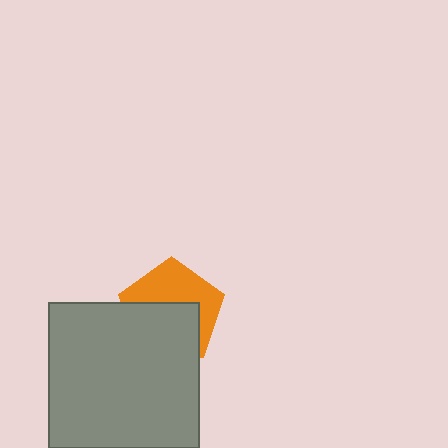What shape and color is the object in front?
The object in front is a gray rectangle.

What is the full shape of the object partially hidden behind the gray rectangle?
The partially hidden object is an orange pentagon.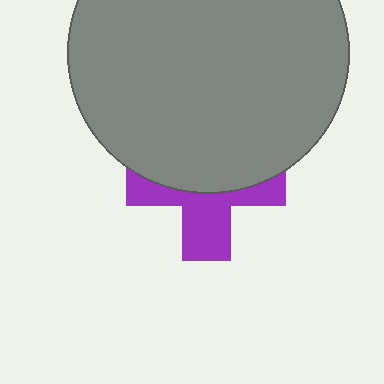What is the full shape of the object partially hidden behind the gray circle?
The partially hidden object is a purple cross.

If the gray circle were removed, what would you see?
You would see the complete purple cross.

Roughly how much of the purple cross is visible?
A small part of it is visible (roughly 45%).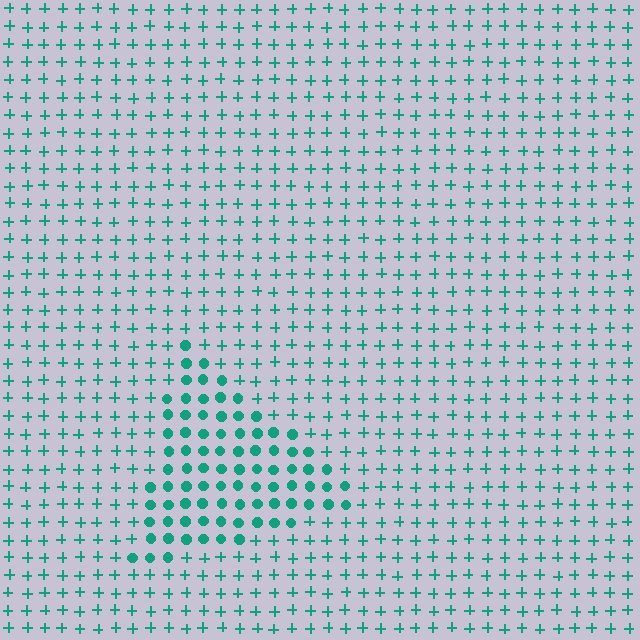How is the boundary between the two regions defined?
The boundary is defined by a change in element shape: circles inside vs. plus signs outside. All elements share the same color and spacing.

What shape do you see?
I see a triangle.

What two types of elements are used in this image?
The image uses circles inside the triangle region and plus signs outside it.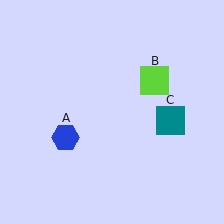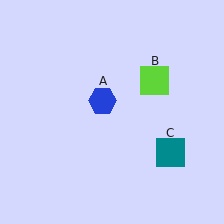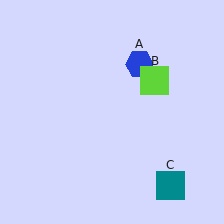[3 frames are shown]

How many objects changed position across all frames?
2 objects changed position: blue hexagon (object A), teal square (object C).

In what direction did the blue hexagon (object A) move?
The blue hexagon (object A) moved up and to the right.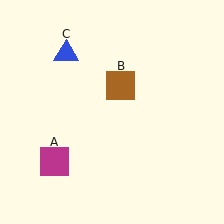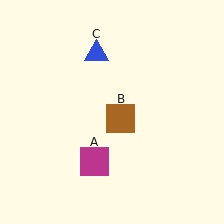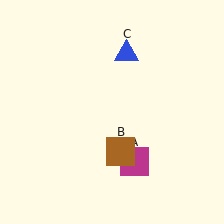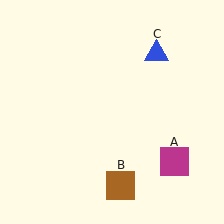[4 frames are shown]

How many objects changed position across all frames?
3 objects changed position: magenta square (object A), brown square (object B), blue triangle (object C).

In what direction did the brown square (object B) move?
The brown square (object B) moved down.